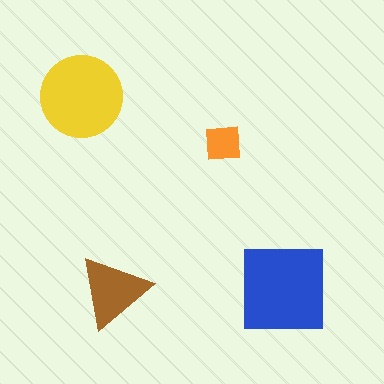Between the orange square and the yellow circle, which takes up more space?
The yellow circle.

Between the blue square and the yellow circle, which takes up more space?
The blue square.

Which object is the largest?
The blue square.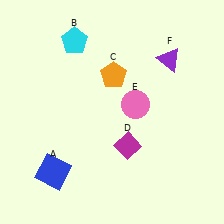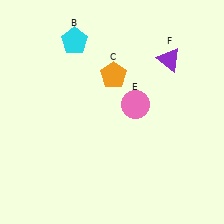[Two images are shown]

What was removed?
The magenta diamond (D), the blue square (A) were removed in Image 2.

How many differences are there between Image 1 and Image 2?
There are 2 differences between the two images.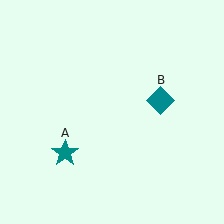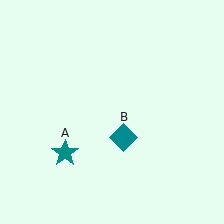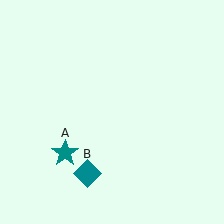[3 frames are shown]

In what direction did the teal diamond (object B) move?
The teal diamond (object B) moved down and to the left.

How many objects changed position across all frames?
1 object changed position: teal diamond (object B).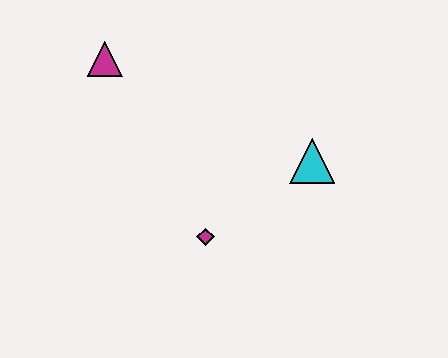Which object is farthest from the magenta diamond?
The magenta triangle is farthest from the magenta diamond.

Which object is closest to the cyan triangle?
The magenta diamond is closest to the cyan triangle.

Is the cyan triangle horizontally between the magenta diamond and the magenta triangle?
No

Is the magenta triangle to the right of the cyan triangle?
No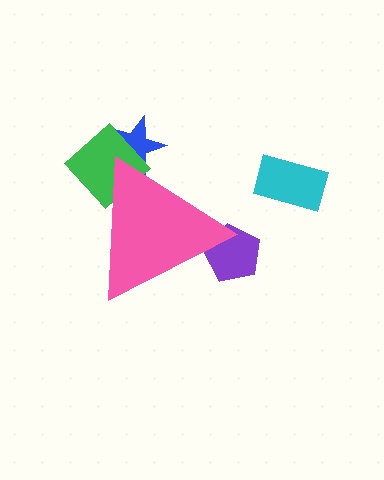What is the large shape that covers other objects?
A pink triangle.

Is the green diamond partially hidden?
Yes, the green diamond is partially hidden behind the pink triangle.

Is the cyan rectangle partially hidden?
No, the cyan rectangle is fully visible.